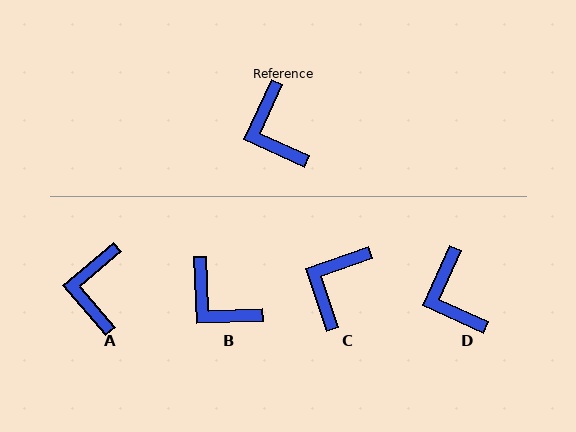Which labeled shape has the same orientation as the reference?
D.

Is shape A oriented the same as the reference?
No, it is off by about 26 degrees.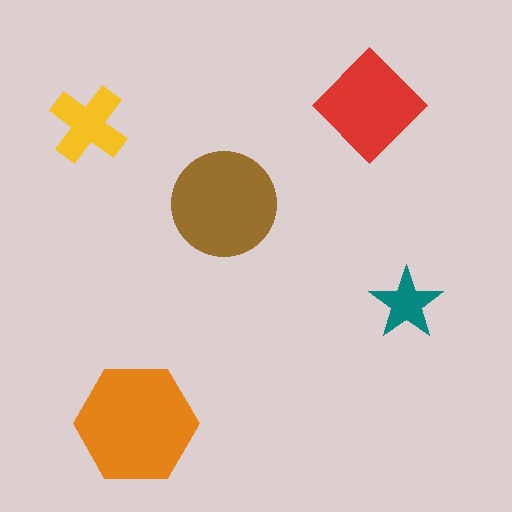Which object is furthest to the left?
The yellow cross is leftmost.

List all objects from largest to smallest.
The orange hexagon, the brown circle, the red diamond, the yellow cross, the teal star.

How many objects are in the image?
There are 5 objects in the image.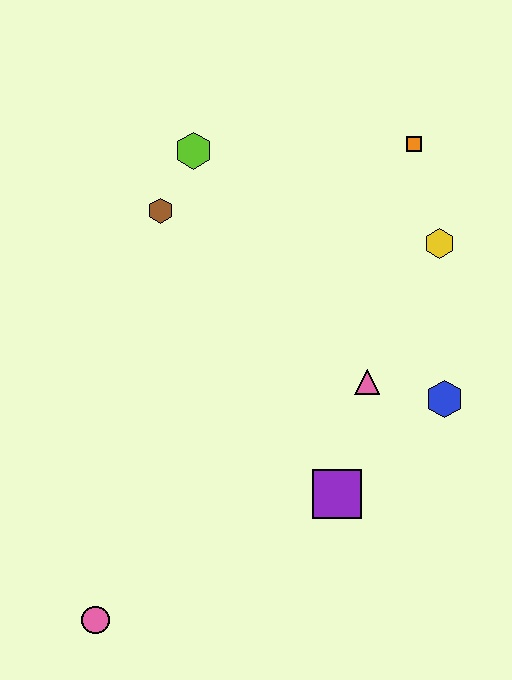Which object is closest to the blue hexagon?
The pink triangle is closest to the blue hexagon.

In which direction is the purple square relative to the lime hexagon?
The purple square is below the lime hexagon.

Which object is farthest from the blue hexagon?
The pink circle is farthest from the blue hexagon.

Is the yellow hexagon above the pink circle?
Yes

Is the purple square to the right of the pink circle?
Yes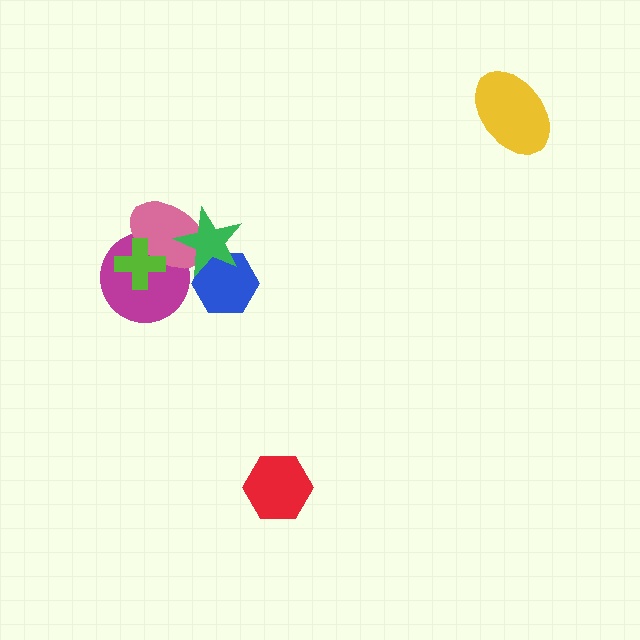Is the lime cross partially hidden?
No, no other shape covers it.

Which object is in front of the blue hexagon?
The green star is in front of the blue hexagon.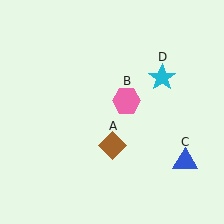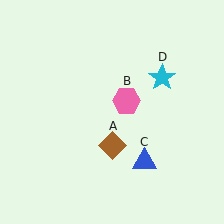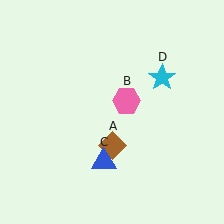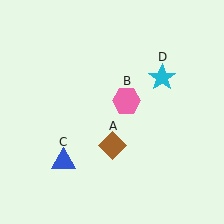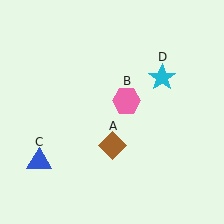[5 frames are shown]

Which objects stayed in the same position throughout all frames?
Brown diamond (object A) and pink hexagon (object B) and cyan star (object D) remained stationary.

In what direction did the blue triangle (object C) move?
The blue triangle (object C) moved left.